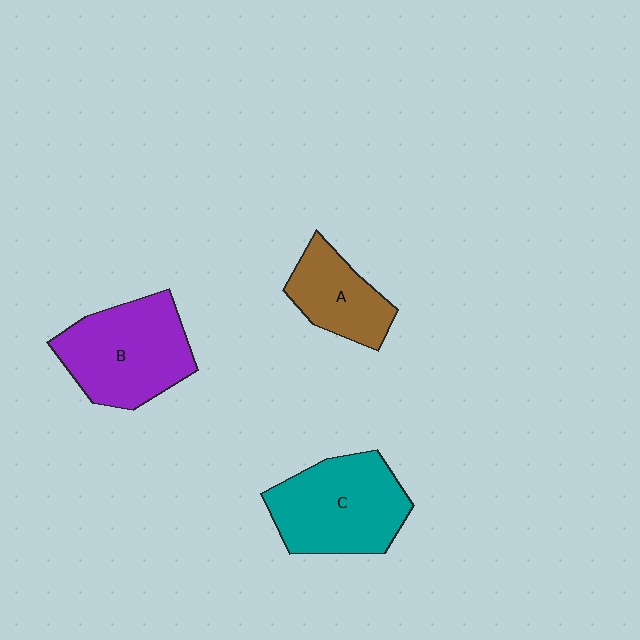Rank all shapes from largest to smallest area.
From largest to smallest: C (teal), B (purple), A (brown).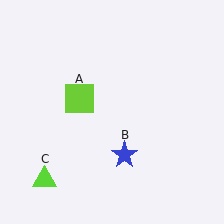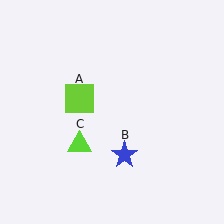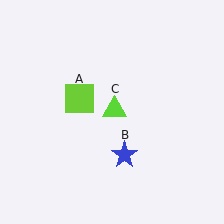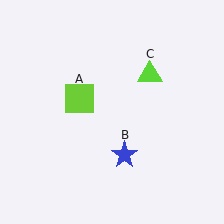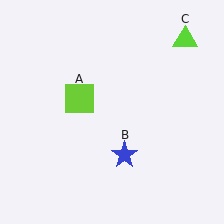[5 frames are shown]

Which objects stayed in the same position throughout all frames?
Lime square (object A) and blue star (object B) remained stationary.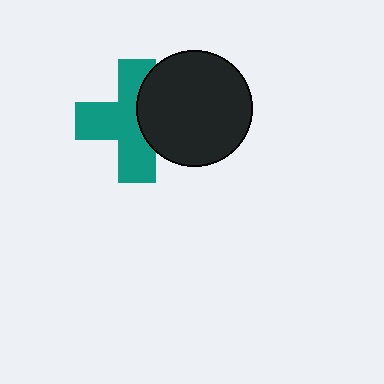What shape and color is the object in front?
The object in front is a black circle.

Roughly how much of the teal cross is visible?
About half of it is visible (roughly 65%).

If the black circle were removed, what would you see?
You would see the complete teal cross.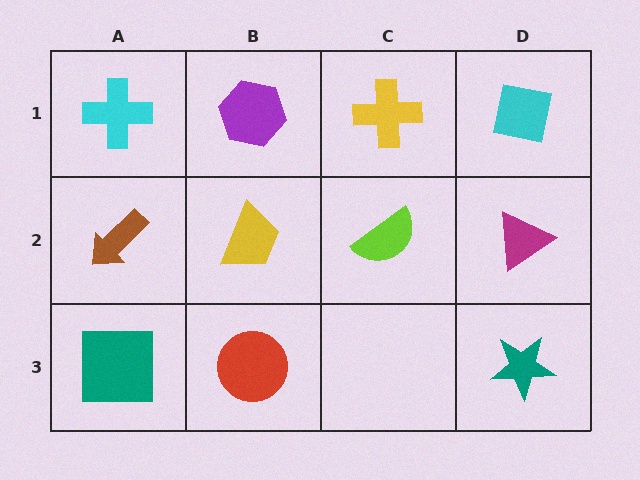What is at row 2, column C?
A lime semicircle.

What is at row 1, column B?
A purple hexagon.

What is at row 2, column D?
A magenta triangle.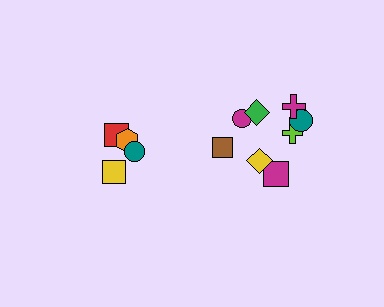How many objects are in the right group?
There are 8 objects.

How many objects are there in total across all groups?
There are 12 objects.